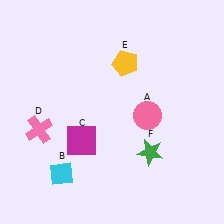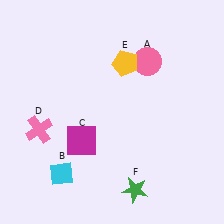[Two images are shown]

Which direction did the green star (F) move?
The green star (F) moved down.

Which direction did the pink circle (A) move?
The pink circle (A) moved up.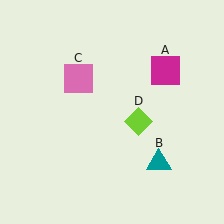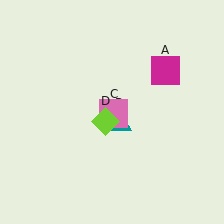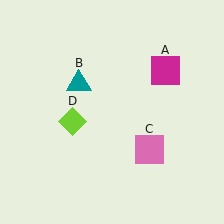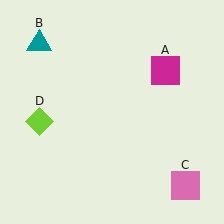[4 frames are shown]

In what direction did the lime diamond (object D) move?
The lime diamond (object D) moved left.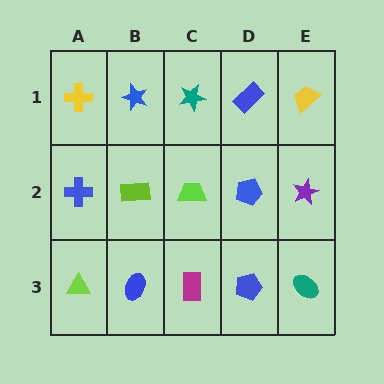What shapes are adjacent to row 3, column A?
A blue cross (row 2, column A), a blue ellipse (row 3, column B).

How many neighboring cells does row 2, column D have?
4.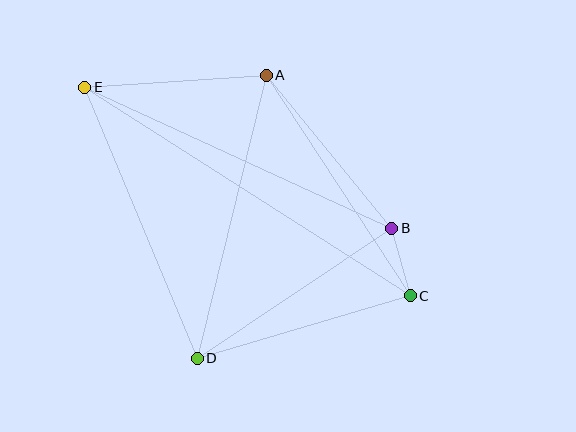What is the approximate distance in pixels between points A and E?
The distance between A and E is approximately 182 pixels.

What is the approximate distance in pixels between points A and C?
The distance between A and C is approximately 264 pixels.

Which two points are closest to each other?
Points B and C are closest to each other.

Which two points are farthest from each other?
Points C and E are farthest from each other.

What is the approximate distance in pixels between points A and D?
The distance between A and D is approximately 291 pixels.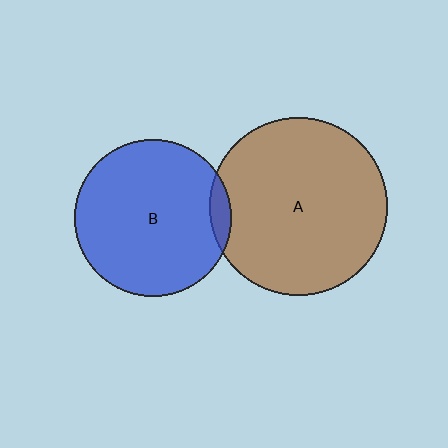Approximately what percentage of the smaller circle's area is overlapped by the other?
Approximately 5%.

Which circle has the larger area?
Circle A (brown).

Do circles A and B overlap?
Yes.